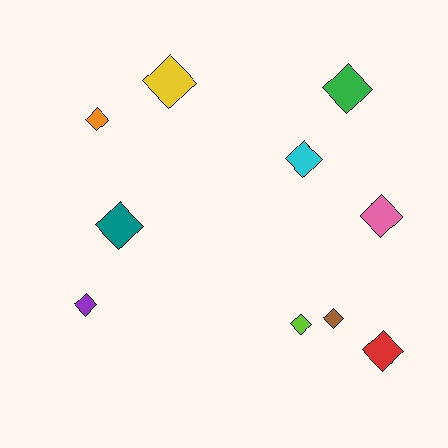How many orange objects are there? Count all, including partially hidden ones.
There is 1 orange object.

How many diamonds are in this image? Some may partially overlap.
There are 10 diamonds.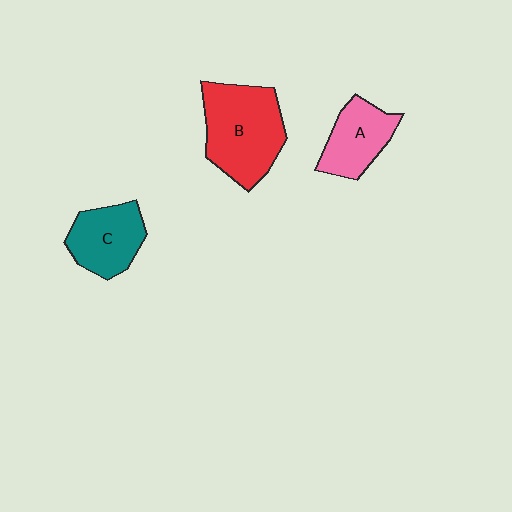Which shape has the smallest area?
Shape A (pink).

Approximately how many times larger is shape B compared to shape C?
Approximately 1.5 times.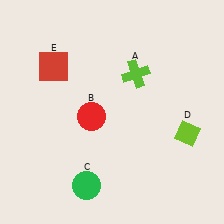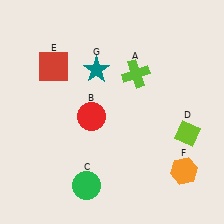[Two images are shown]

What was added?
An orange hexagon (F), a teal star (G) were added in Image 2.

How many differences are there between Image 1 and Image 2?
There are 2 differences between the two images.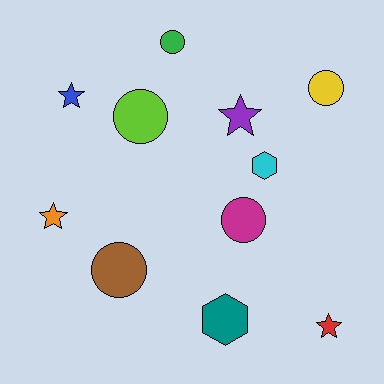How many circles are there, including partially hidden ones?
There are 5 circles.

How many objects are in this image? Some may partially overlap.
There are 11 objects.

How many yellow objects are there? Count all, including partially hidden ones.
There is 1 yellow object.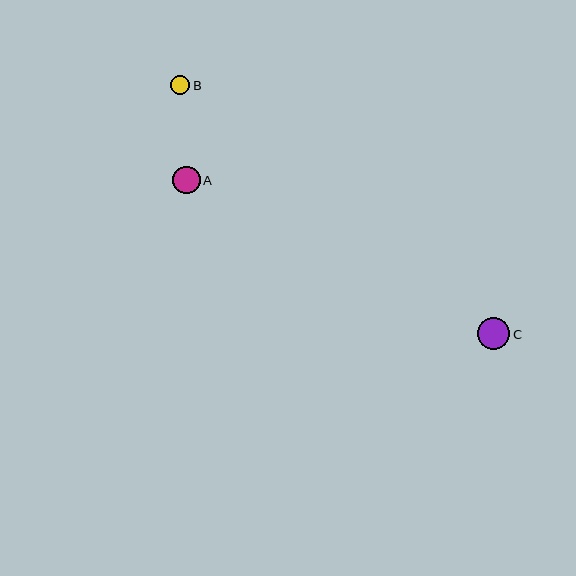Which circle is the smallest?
Circle B is the smallest with a size of approximately 19 pixels.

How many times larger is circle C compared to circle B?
Circle C is approximately 1.7 times the size of circle B.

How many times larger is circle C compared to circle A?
Circle C is approximately 1.2 times the size of circle A.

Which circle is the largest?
Circle C is the largest with a size of approximately 32 pixels.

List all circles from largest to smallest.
From largest to smallest: C, A, B.